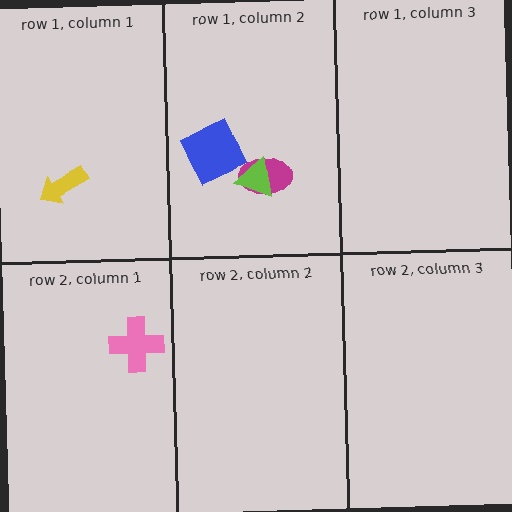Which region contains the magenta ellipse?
The row 1, column 2 region.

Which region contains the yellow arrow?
The row 1, column 1 region.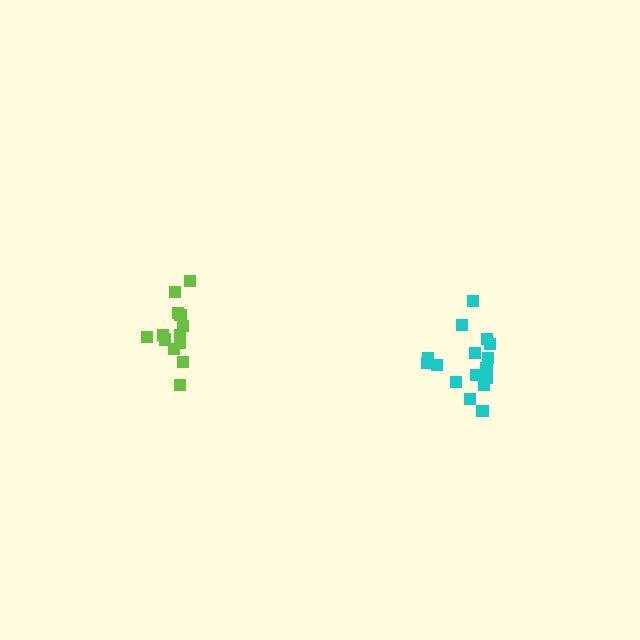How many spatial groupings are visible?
There are 2 spatial groupings.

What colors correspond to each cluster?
The clusters are colored: cyan, lime.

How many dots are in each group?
Group 1: 17 dots, Group 2: 13 dots (30 total).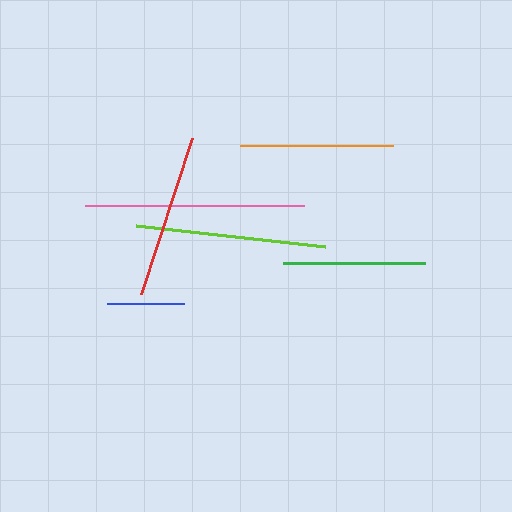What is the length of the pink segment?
The pink segment is approximately 219 pixels long.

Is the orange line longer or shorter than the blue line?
The orange line is longer than the blue line.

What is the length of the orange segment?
The orange segment is approximately 153 pixels long.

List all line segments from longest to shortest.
From longest to shortest: pink, lime, red, orange, green, blue.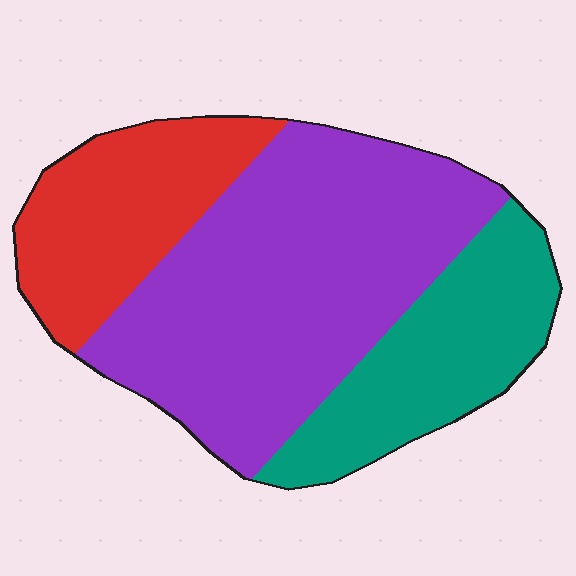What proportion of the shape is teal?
Teal covers 24% of the shape.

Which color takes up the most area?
Purple, at roughly 55%.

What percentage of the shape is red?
Red takes up about one quarter (1/4) of the shape.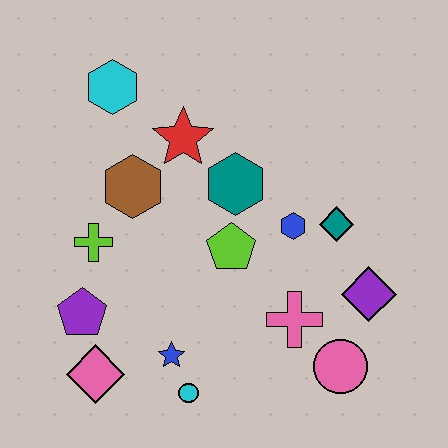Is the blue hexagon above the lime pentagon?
Yes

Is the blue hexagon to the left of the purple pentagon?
No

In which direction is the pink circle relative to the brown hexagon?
The pink circle is to the right of the brown hexagon.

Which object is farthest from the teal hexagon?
The pink diamond is farthest from the teal hexagon.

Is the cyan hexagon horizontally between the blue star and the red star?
No